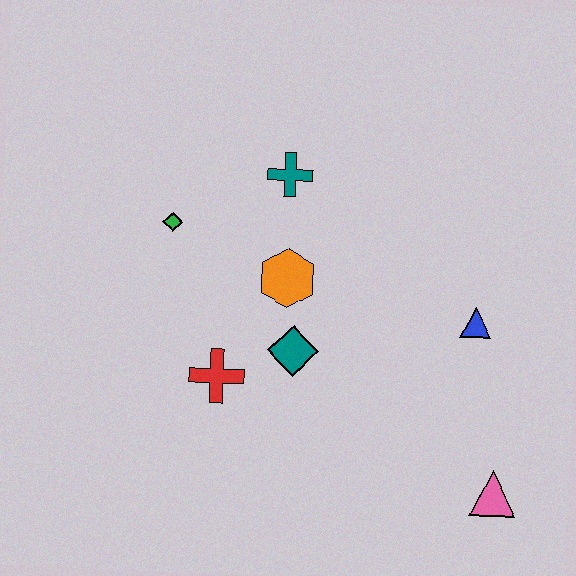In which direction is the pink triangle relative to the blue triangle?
The pink triangle is below the blue triangle.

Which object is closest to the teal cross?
The orange hexagon is closest to the teal cross.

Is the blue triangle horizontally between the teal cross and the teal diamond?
No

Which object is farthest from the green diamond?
The pink triangle is farthest from the green diamond.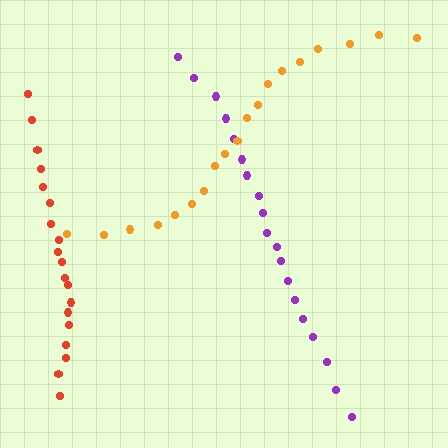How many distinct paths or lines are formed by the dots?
There are 3 distinct paths.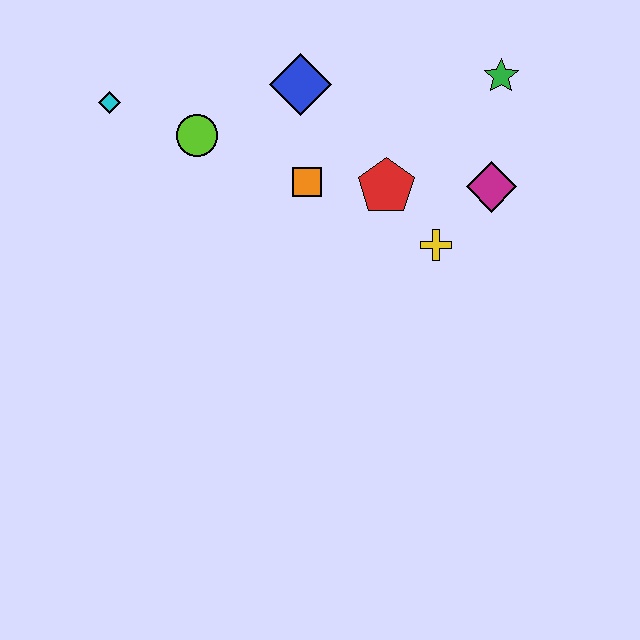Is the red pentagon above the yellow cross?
Yes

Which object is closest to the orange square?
The red pentagon is closest to the orange square.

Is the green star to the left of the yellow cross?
No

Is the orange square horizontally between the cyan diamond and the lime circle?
No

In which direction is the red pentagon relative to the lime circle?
The red pentagon is to the right of the lime circle.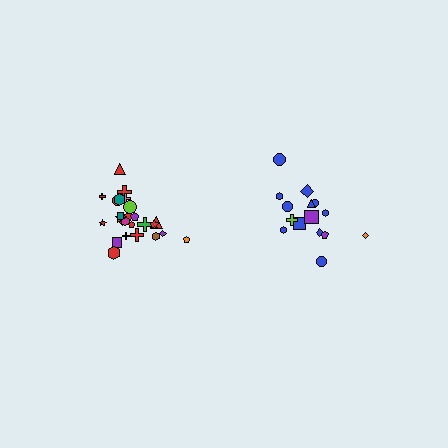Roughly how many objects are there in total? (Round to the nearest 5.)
Roughly 40 objects in total.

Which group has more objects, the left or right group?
The left group.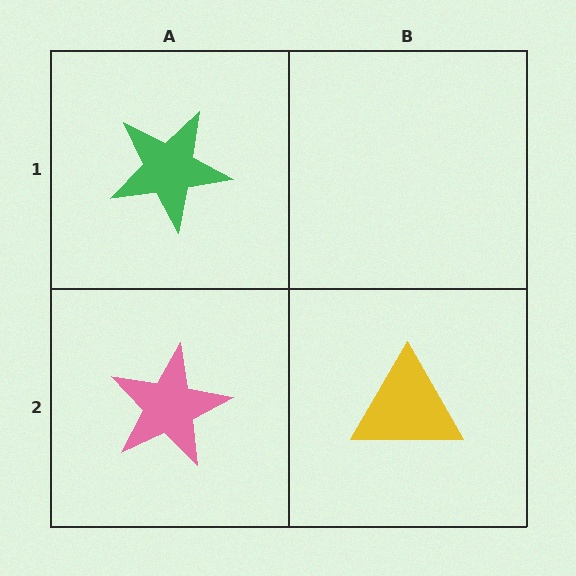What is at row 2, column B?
A yellow triangle.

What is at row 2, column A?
A pink star.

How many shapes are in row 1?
1 shape.